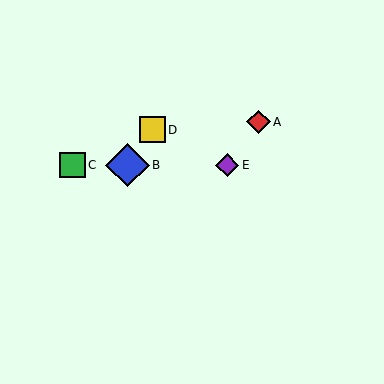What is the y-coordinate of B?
Object B is at y≈165.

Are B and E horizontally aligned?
Yes, both are at y≈165.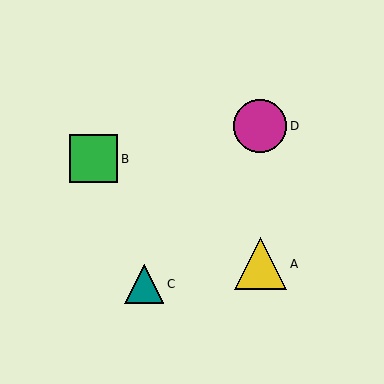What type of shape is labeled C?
Shape C is a teal triangle.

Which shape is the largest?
The magenta circle (labeled D) is the largest.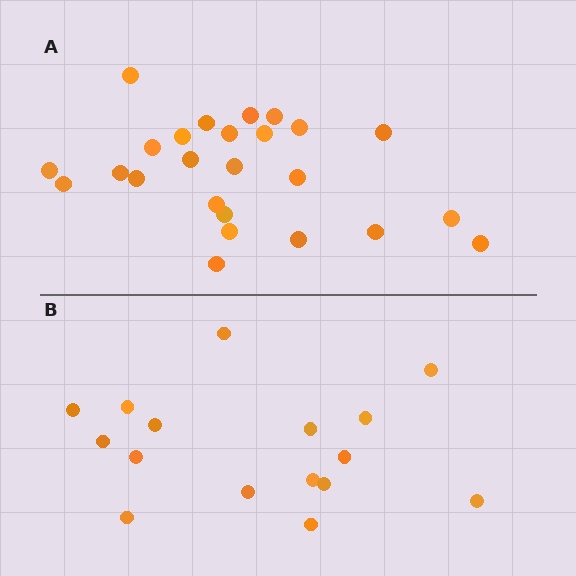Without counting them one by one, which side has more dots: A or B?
Region A (the top region) has more dots.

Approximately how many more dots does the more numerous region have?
Region A has roughly 8 or so more dots than region B.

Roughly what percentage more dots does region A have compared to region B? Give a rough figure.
About 55% more.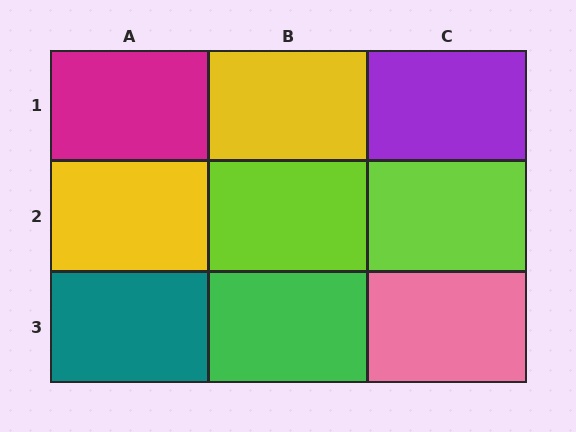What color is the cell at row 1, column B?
Yellow.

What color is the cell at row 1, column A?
Magenta.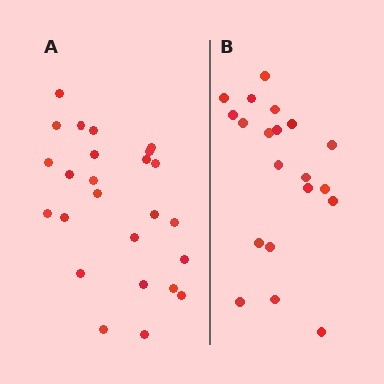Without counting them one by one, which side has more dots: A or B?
Region A (the left region) has more dots.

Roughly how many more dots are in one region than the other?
Region A has about 5 more dots than region B.